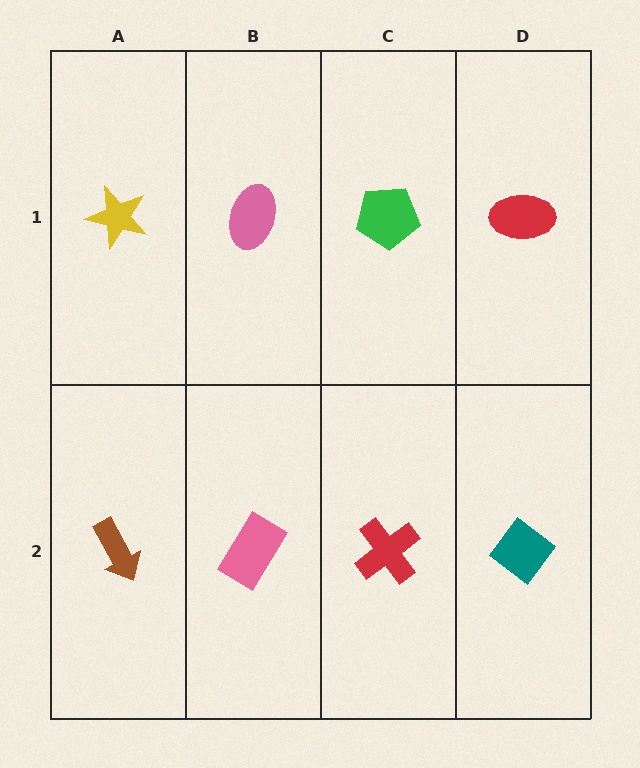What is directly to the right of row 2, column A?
A pink rectangle.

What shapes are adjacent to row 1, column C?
A red cross (row 2, column C), a pink ellipse (row 1, column B), a red ellipse (row 1, column D).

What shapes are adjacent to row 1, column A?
A brown arrow (row 2, column A), a pink ellipse (row 1, column B).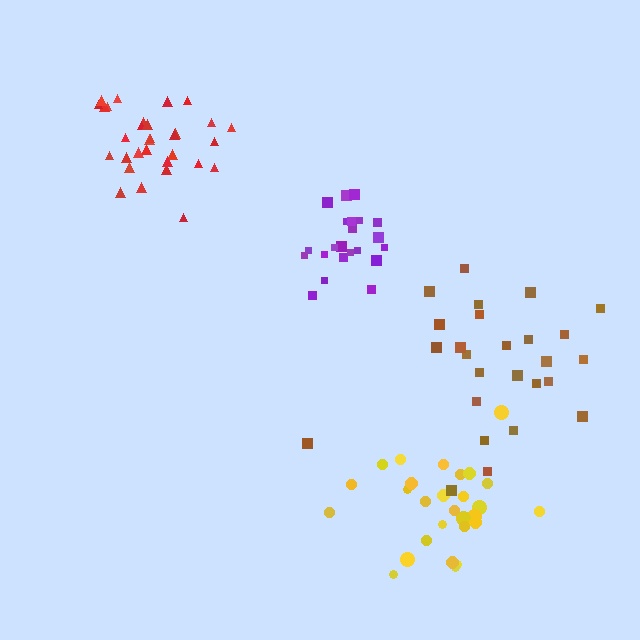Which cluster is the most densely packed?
Purple.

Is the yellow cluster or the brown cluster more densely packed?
Yellow.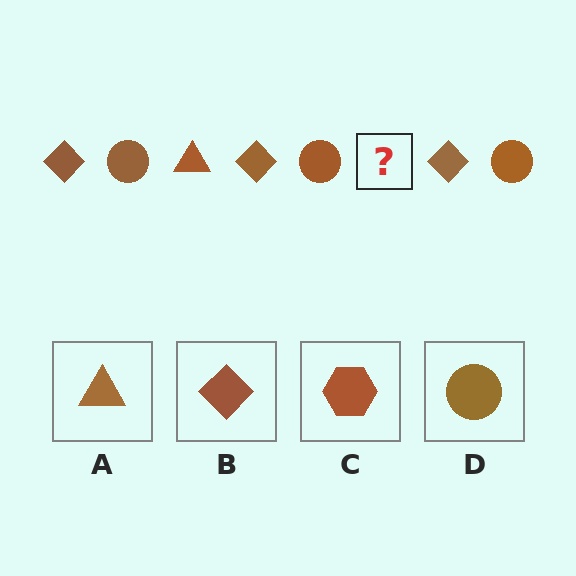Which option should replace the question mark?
Option A.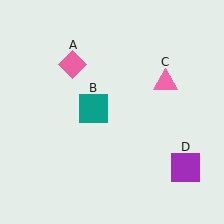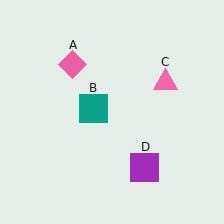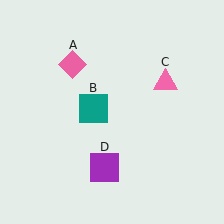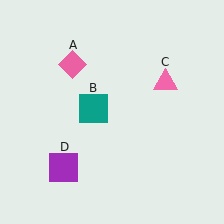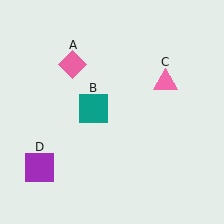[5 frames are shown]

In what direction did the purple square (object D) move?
The purple square (object D) moved left.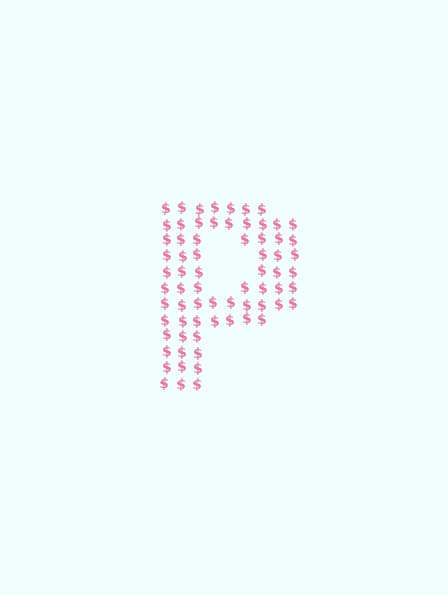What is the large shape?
The large shape is the letter P.